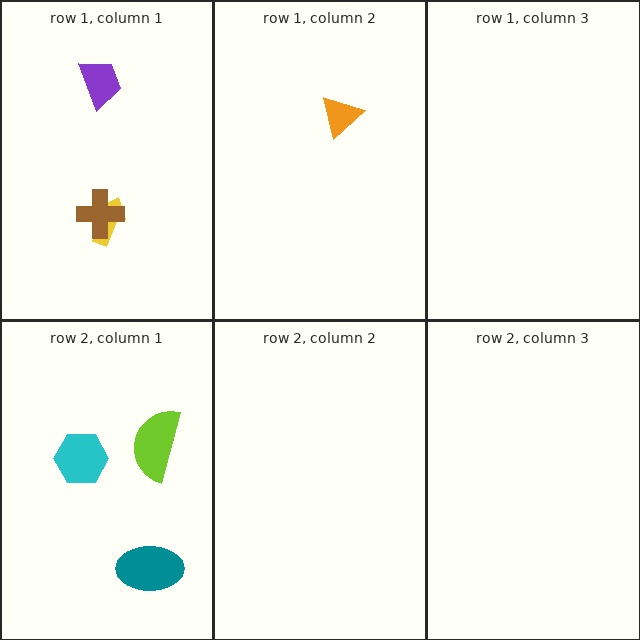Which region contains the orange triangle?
The row 1, column 2 region.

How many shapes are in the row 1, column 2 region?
1.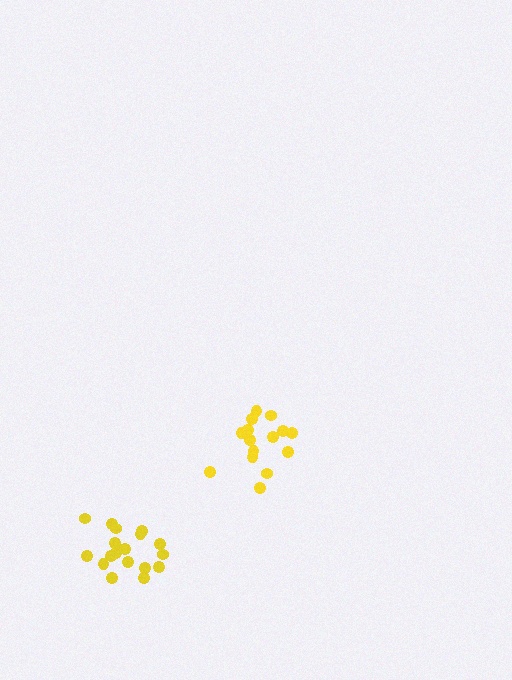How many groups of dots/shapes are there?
There are 2 groups.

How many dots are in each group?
Group 1: 18 dots, Group 2: 15 dots (33 total).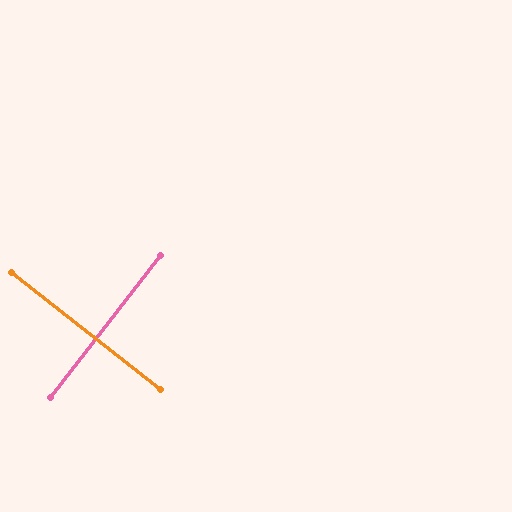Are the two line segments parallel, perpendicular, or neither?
Perpendicular — they meet at approximately 90°.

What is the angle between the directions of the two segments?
Approximately 90 degrees.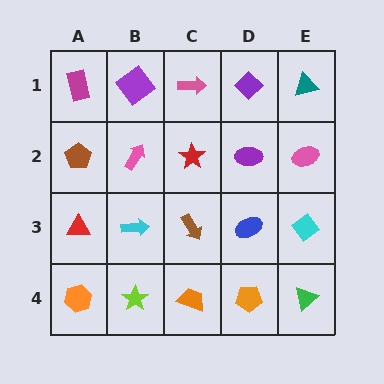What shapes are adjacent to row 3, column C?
A red star (row 2, column C), an orange trapezoid (row 4, column C), a cyan arrow (row 3, column B), a blue ellipse (row 3, column D).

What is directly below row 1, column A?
A brown pentagon.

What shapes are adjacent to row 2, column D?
A purple diamond (row 1, column D), a blue ellipse (row 3, column D), a red star (row 2, column C), a pink ellipse (row 2, column E).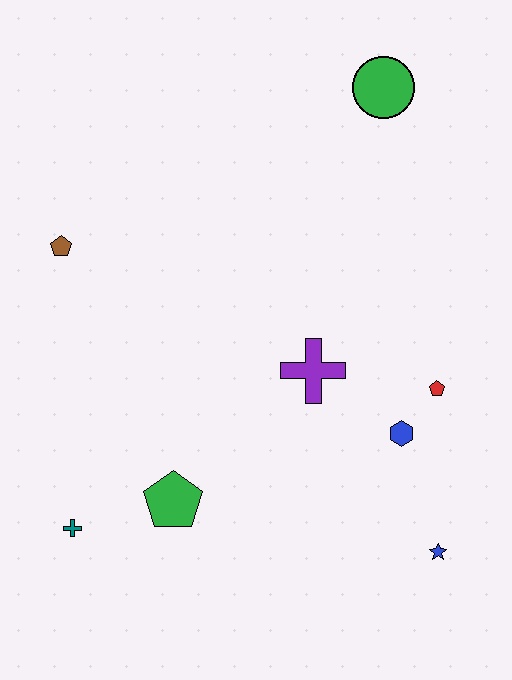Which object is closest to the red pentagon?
The blue hexagon is closest to the red pentagon.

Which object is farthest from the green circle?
The teal cross is farthest from the green circle.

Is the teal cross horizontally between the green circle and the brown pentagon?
Yes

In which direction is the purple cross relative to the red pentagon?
The purple cross is to the left of the red pentagon.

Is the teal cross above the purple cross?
No